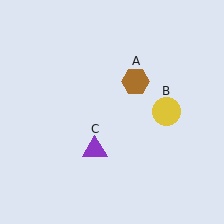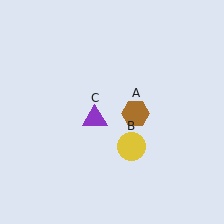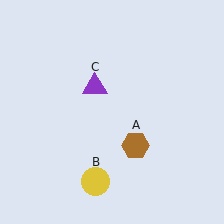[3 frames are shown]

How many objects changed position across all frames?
3 objects changed position: brown hexagon (object A), yellow circle (object B), purple triangle (object C).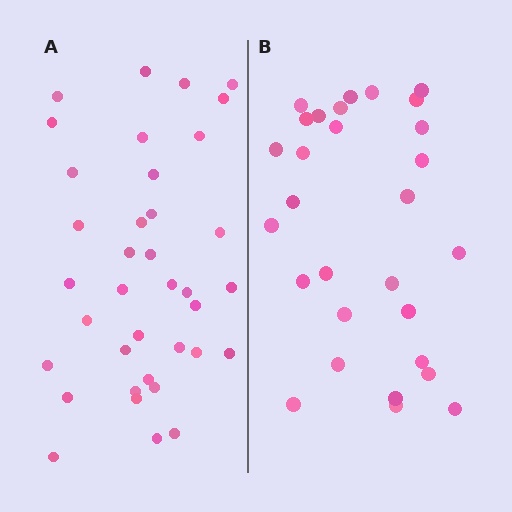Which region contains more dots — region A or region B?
Region A (the left region) has more dots.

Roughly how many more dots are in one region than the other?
Region A has roughly 8 or so more dots than region B.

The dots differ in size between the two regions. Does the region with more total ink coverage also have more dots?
No. Region B has more total ink coverage because its dots are larger, but region A actually contains more individual dots. Total area can be misleading — the number of items is what matters here.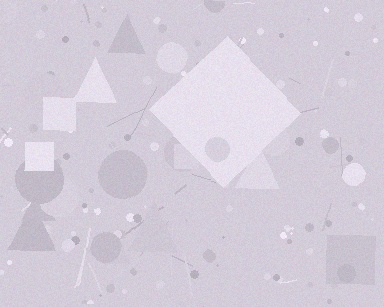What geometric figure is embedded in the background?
A diamond is embedded in the background.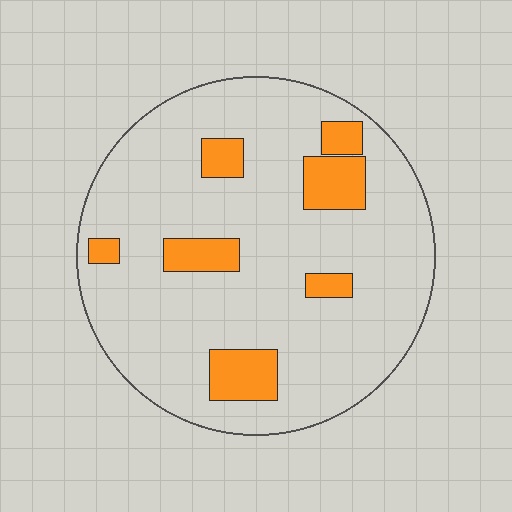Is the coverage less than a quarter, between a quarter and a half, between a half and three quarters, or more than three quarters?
Less than a quarter.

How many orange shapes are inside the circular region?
7.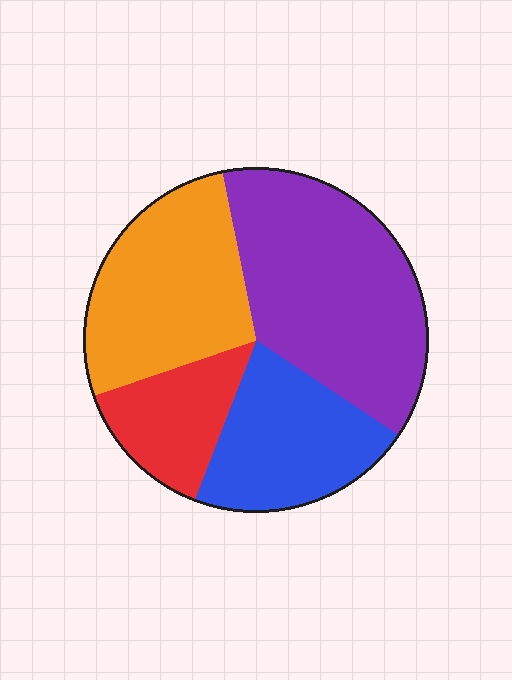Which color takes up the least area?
Red, at roughly 15%.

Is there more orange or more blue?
Orange.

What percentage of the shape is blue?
Blue covers 21% of the shape.